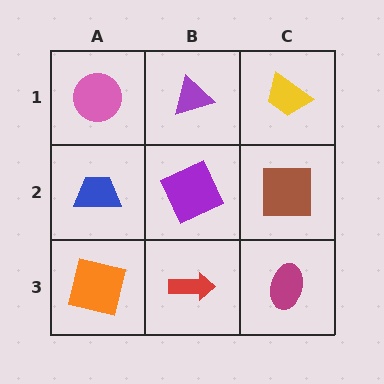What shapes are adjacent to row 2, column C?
A yellow trapezoid (row 1, column C), a magenta ellipse (row 3, column C), a purple square (row 2, column B).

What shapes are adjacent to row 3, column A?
A blue trapezoid (row 2, column A), a red arrow (row 3, column B).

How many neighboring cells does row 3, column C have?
2.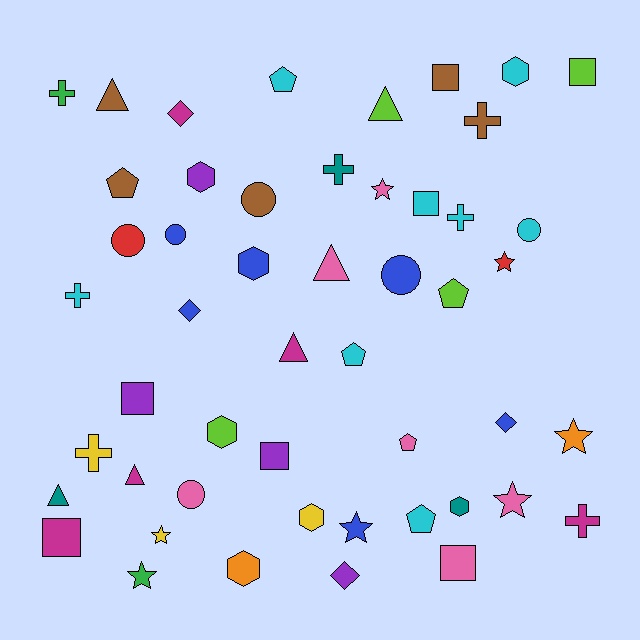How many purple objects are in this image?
There are 4 purple objects.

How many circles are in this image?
There are 6 circles.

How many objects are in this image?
There are 50 objects.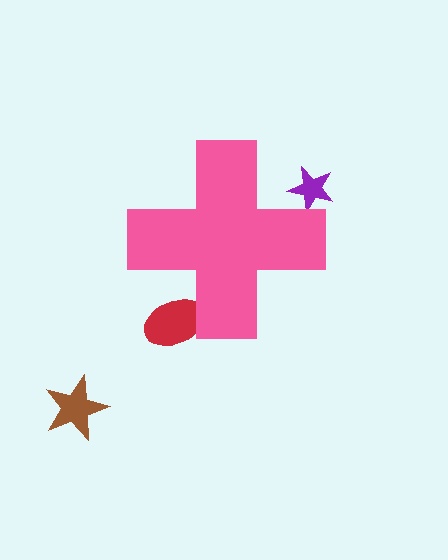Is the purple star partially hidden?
Yes, the purple star is partially hidden behind the pink cross.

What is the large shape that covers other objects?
A pink cross.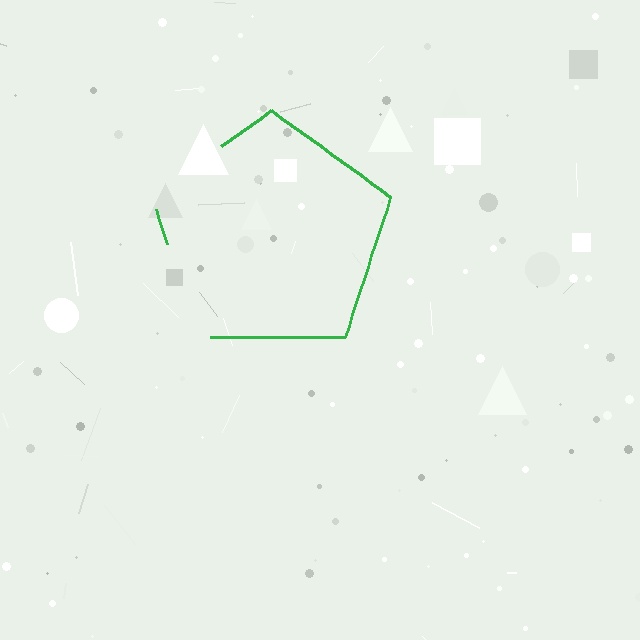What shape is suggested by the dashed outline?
The dashed outline suggests a pentagon.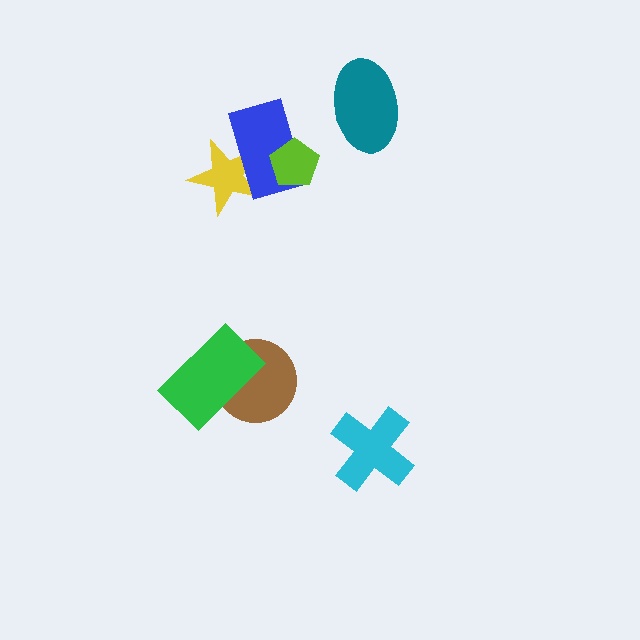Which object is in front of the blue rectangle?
The lime pentagon is in front of the blue rectangle.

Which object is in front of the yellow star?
The blue rectangle is in front of the yellow star.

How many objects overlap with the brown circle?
1 object overlaps with the brown circle.